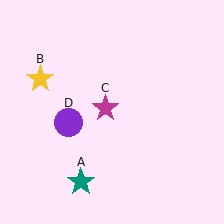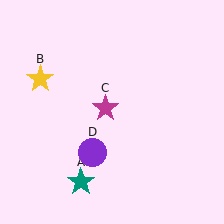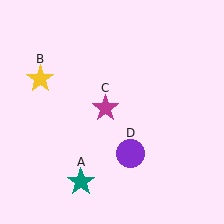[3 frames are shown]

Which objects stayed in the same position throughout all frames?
Teal star (object A) and yellow star (object B) and magenta star (object C) remained stationary.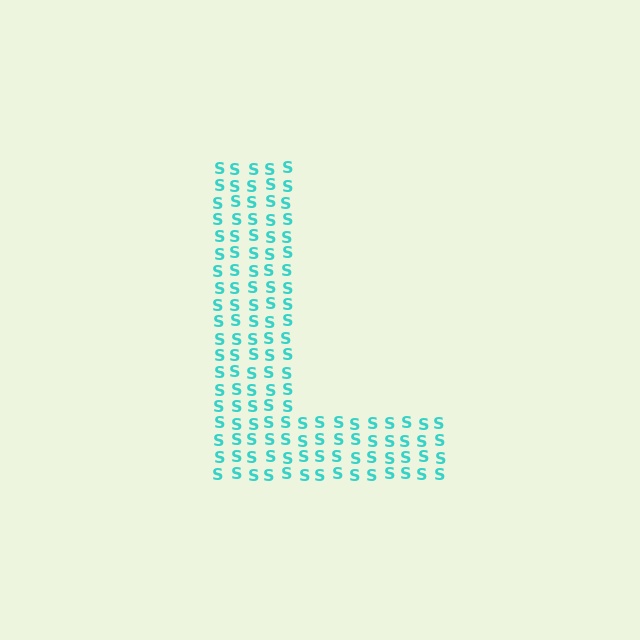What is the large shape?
The large shape is the letter L.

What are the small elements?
The small elements are letter S's.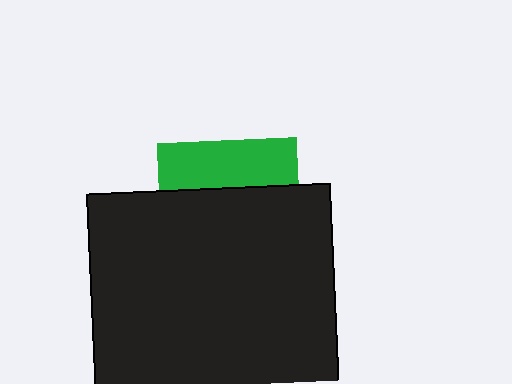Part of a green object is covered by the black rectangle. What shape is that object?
It is a square.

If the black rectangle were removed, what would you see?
You would see the complete green square.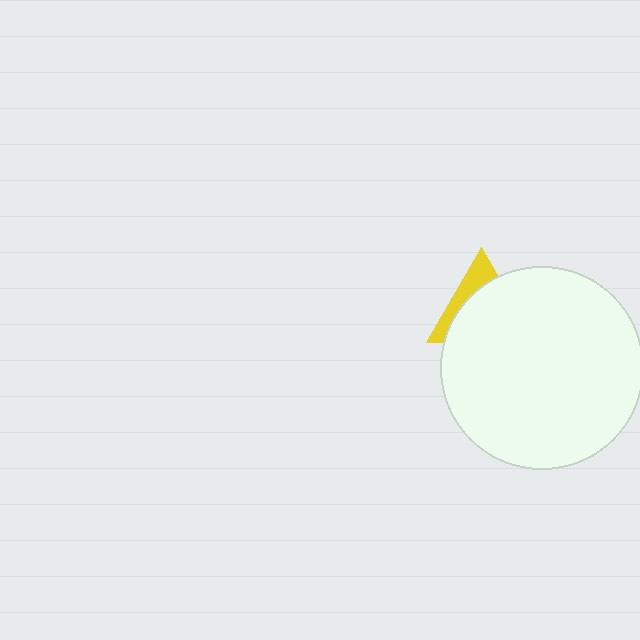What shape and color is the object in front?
The object in front is a white circle.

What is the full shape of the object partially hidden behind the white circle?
The partially hidden object is a yellow triangle.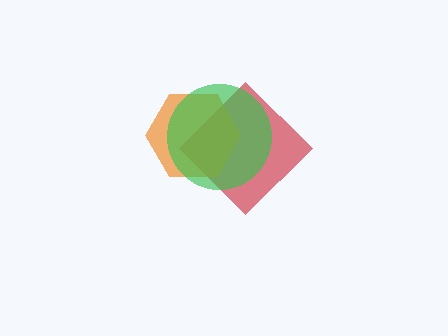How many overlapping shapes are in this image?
There are 3 overlapping shapes in the image.